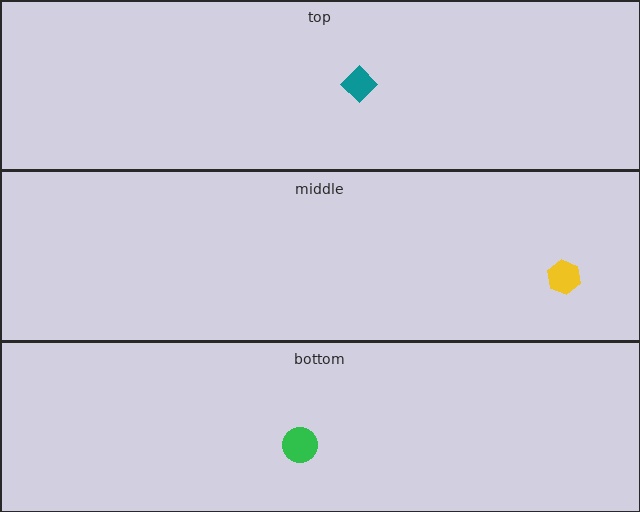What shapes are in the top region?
The teal diamond.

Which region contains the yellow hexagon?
The middle region.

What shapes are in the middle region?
The yellow hexagon.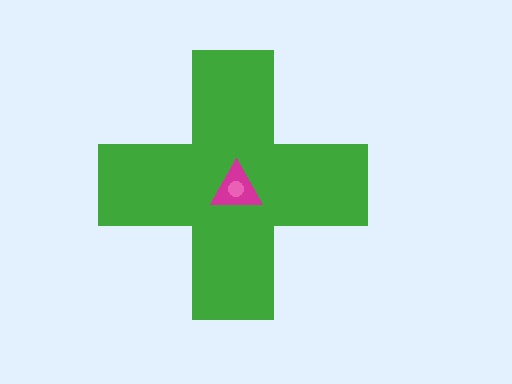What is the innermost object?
The pink circle.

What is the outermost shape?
The green cross.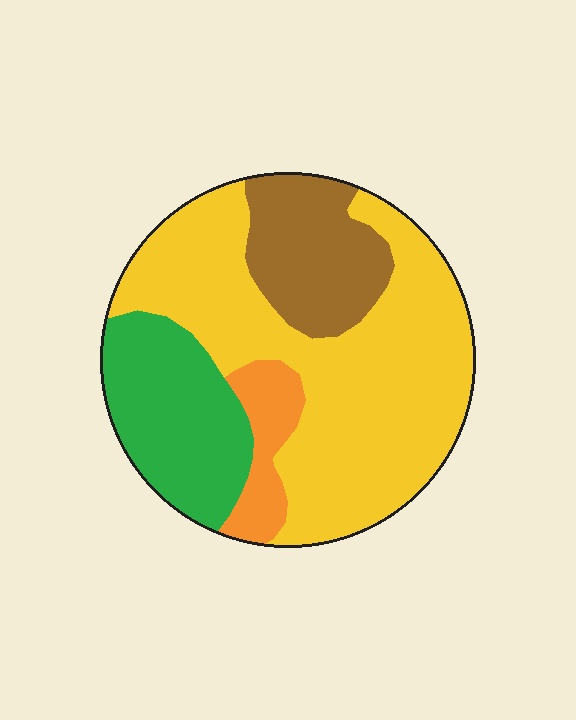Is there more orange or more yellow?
Yellow.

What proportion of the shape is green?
Green takes up about one fifth (1/5) of the shape.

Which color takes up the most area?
Yellow, at roughly 55%.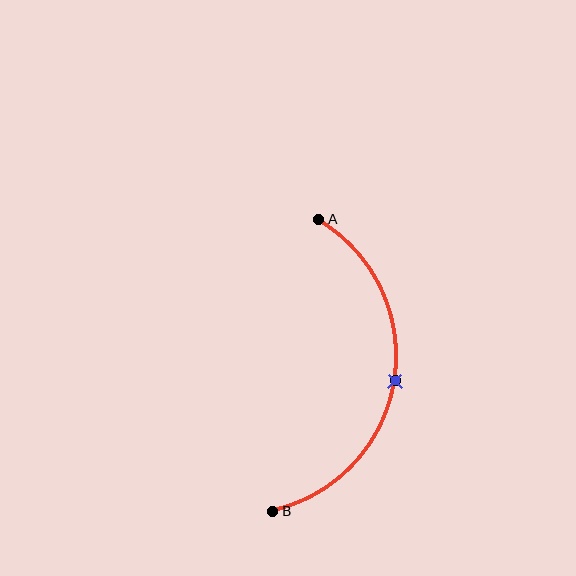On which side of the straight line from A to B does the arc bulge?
The arc bulges to the right of the straight line connecting A and B.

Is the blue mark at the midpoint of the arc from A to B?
Yes. The blue mark lies on the arc at equal arc-length from both A and B — it is the arc midpoint.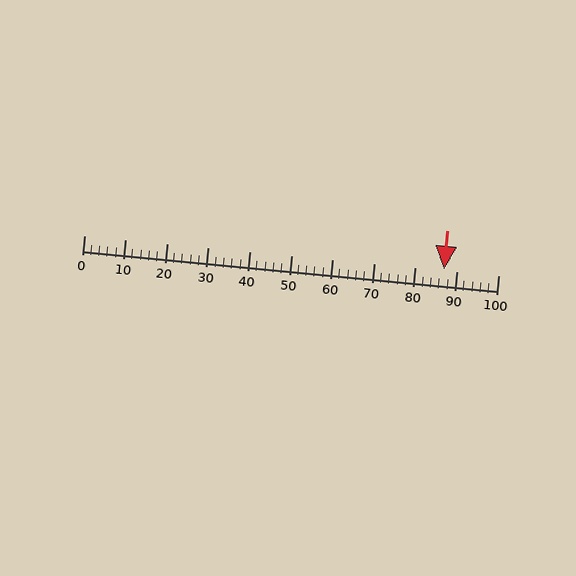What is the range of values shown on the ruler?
The ruler shows values from 0 to 100.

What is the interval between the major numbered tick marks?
The major tick marks are spaced 10 units apart.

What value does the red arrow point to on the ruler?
The red arrow points to approximately 87.